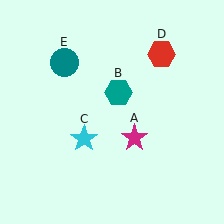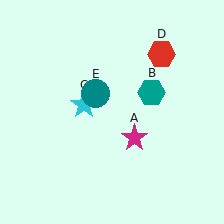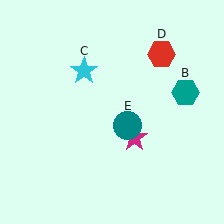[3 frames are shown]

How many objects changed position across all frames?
3 objects changed position: teal hexagon (object B), cyan star (object C), teal circle (object E).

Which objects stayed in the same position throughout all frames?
Magenta star (object A) and red hexagon (object D) remained stationary.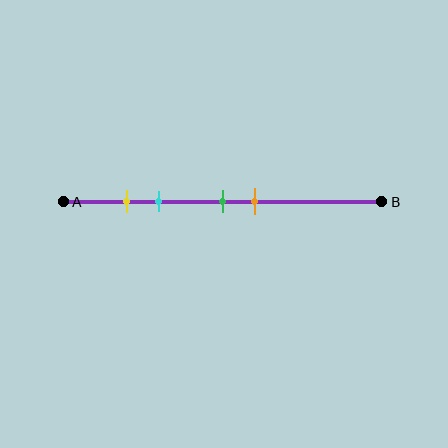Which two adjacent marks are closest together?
The yellow and cyan marks are the closest adjacent pair.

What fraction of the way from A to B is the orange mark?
The orange mark is approximately 60% (0.6) of the way from A to B.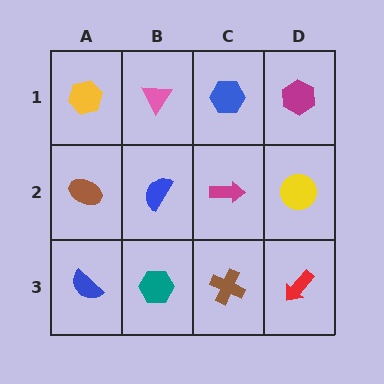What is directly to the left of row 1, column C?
A pink triangle.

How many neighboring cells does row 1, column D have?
2.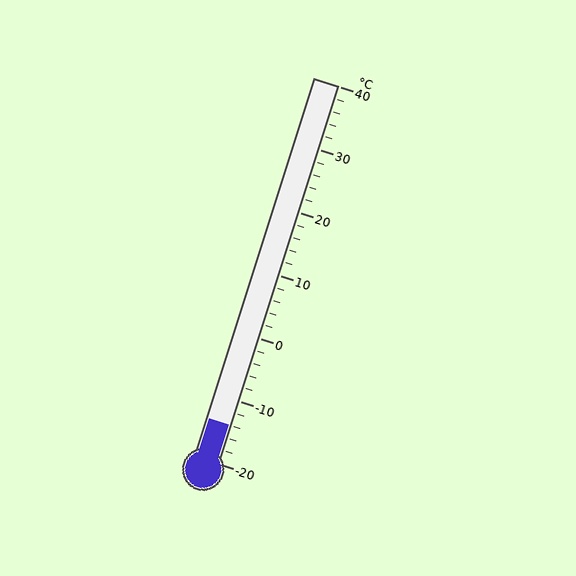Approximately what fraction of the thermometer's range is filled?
The thermometer is filled to approximately 10% of its range.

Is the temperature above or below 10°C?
The temperature is below 10°C.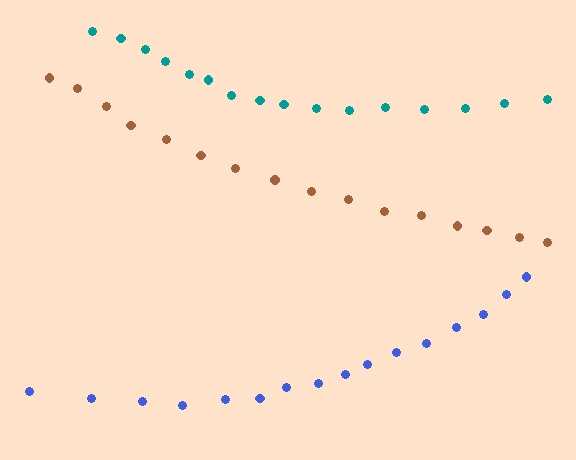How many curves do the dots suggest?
There are 3 distinct paths.